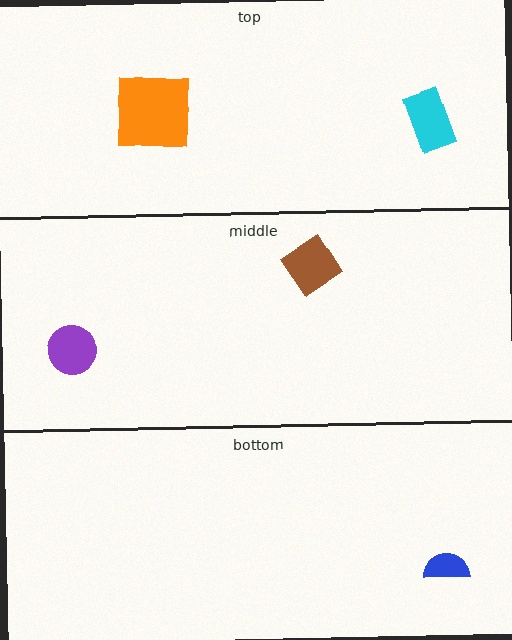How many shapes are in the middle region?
2.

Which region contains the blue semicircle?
The bottom region.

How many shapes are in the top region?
2.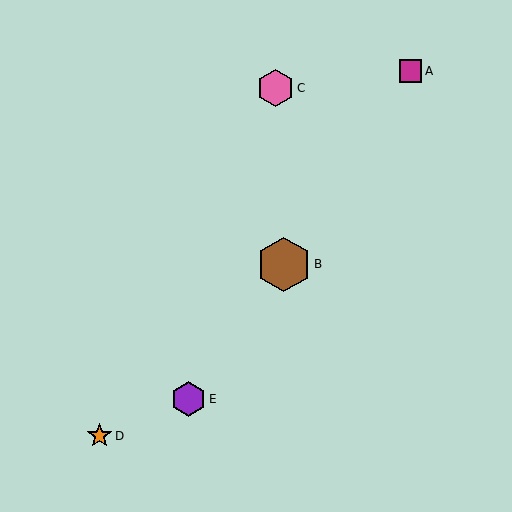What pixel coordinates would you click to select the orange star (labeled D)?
Click at (100, 436) to select the orange star D.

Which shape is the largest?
The brown hexagon (labeled B) is the largest.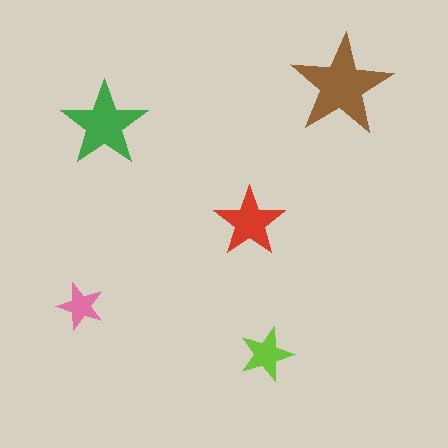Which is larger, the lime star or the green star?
The green one.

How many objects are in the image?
There are 5 objects in the image.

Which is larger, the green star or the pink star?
The green one.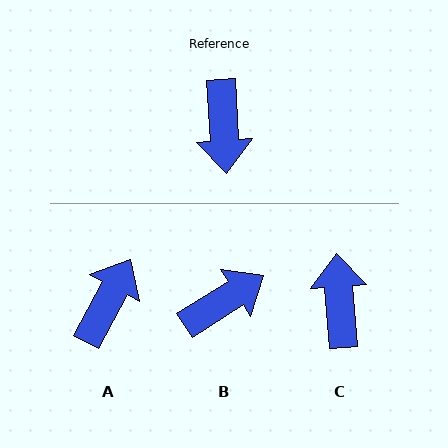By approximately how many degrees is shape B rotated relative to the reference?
Approximately 119 degrees counter-clockwise.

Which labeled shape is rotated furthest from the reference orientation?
C, about 179 degrees away.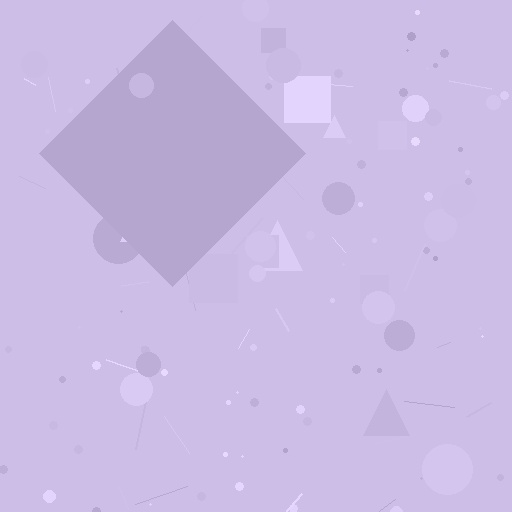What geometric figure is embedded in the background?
A diamond is embedded in the background.